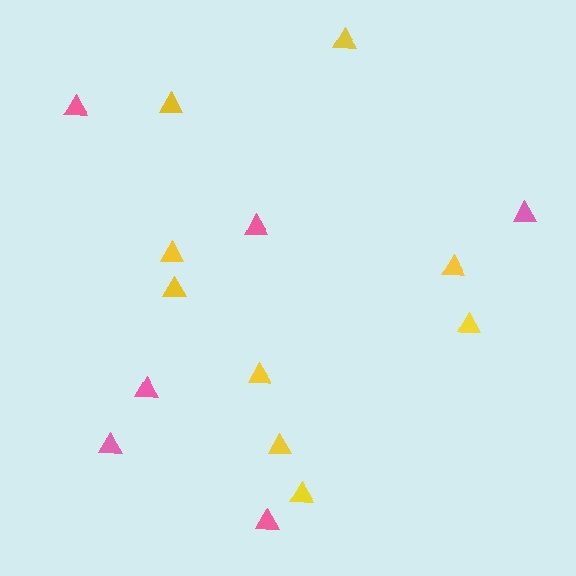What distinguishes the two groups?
There are 2 groups: one group of yellow triangles (9) and one group of pink triangles (6).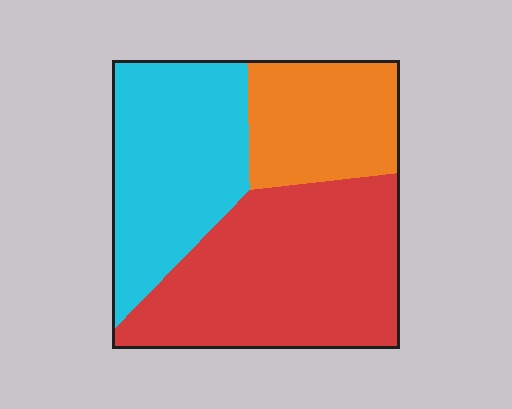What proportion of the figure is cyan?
Cyan takes up about one third (1/3) of the figure.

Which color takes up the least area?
Orange, at roughly 20%.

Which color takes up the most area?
Red, at roughly 45%.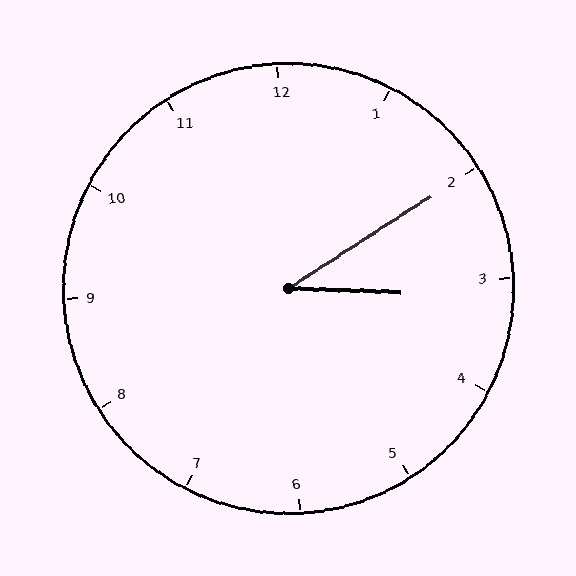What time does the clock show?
3:10.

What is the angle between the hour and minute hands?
Approximately 35 degrees.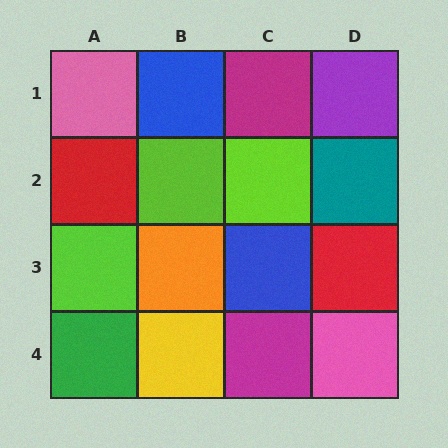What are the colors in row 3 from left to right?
Lime, orange, blue, red.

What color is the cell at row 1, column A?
Pink.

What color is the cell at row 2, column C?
Lime.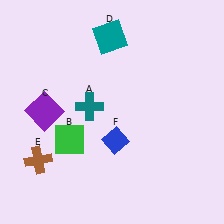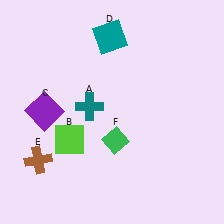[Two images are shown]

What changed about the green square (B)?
In Image 1, B is green. In Image 2, it changed to lime.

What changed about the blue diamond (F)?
In Image 1, F is blue. In Image 2, it changed to green.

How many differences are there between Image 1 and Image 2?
There are 2 differences between the two images.